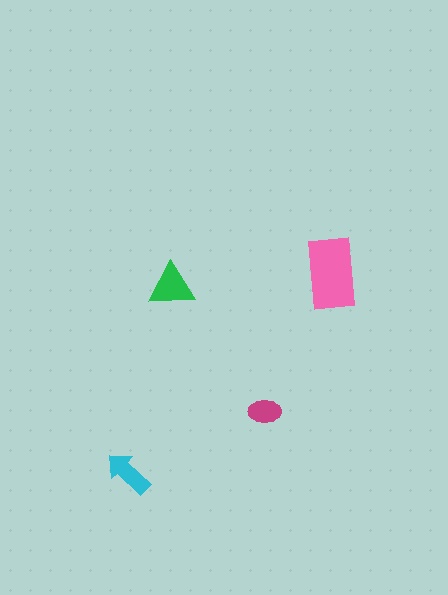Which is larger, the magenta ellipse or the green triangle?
The green triangle.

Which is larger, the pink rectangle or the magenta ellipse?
The pink rectangle.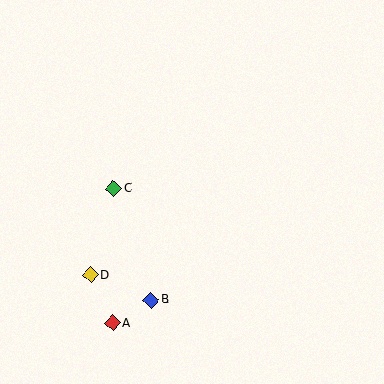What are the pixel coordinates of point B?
Point B is at (151, 300).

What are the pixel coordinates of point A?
Point A is at (113, 323).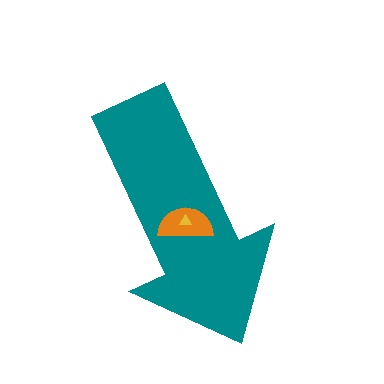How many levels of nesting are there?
3.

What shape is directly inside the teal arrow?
The orange semicircle.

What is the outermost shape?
The teal arrow.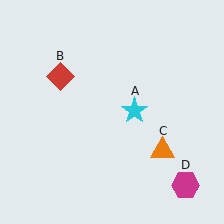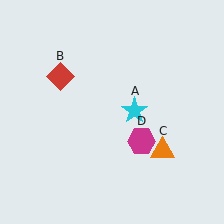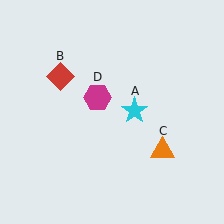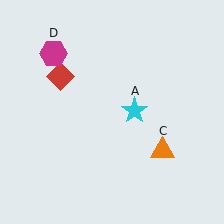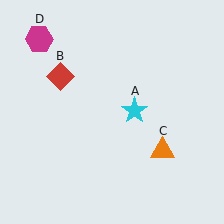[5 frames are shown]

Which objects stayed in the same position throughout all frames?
Cyan star (object A) and red diamond (object B) and orange triangle (object C) remained stationary.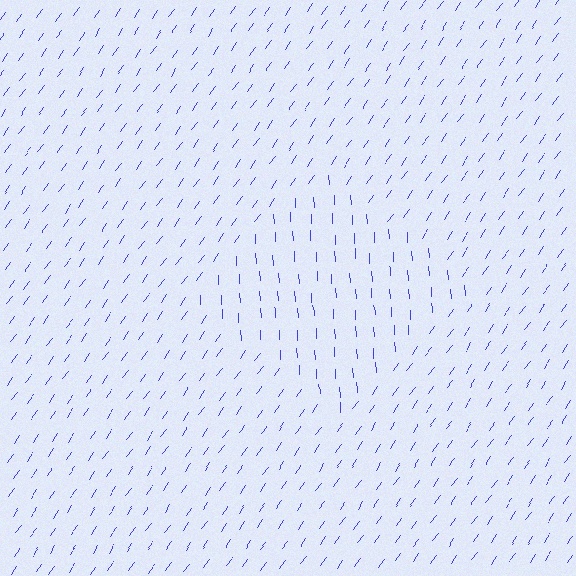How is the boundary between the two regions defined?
The boundary is defined purely by a change in line orientation (approximately 38 degrees difference). All lines are the same color and thickness.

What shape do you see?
I see a diamond.